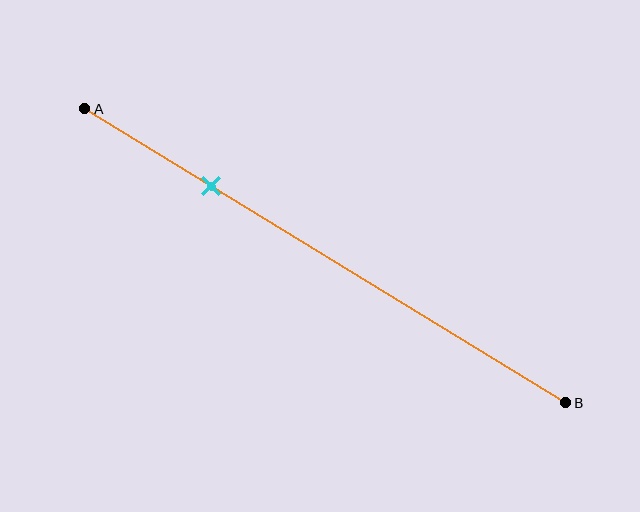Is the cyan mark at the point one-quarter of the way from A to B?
Yes, the mark is approximately at the one-quarter point.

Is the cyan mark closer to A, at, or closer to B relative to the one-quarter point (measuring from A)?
The cyan mark is approximately at the one-quarter point of segment AB.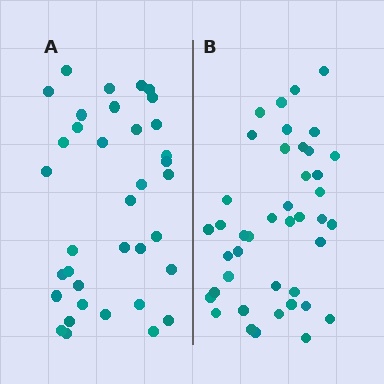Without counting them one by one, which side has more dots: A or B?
Region B (the right region) has more dots.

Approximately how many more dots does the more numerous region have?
Region B has about 6 more dots than region A.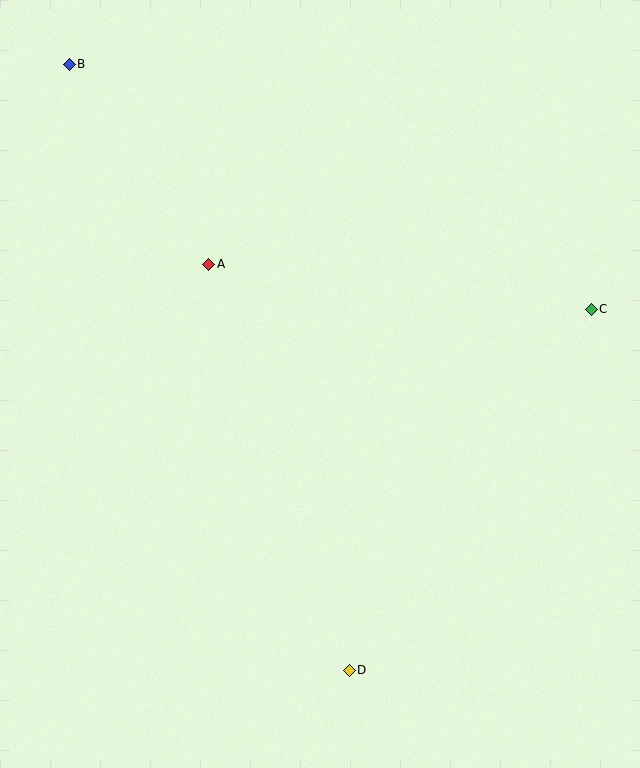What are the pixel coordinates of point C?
Point C is at (591, 309).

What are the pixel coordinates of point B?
Point B is at (69, 64).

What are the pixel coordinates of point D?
Point D is at (349, 670).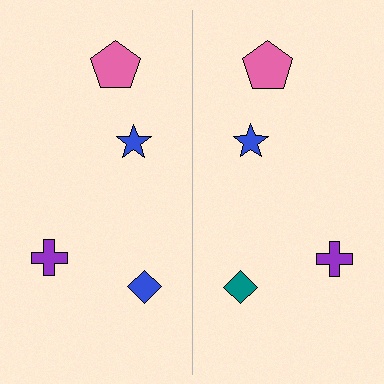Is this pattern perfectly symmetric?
No, the pattern is not perfectly symmetric. The teal diamond on the right side breaks the symmetry — its mirror counterpart is blue.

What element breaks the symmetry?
The teal diamond on the right side breaks the symmetry — its mirror counterpart is blue.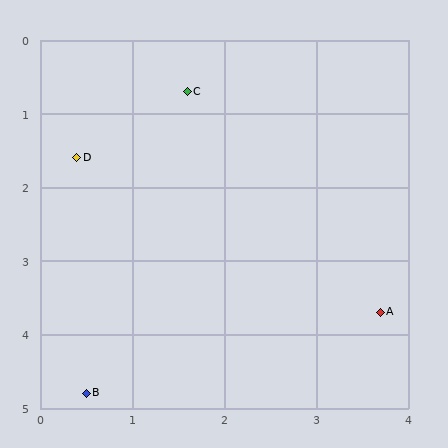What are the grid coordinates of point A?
Point A is at approximately (3.7, 3.7).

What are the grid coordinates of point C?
Point C is at approximately (1.6, 0.7).